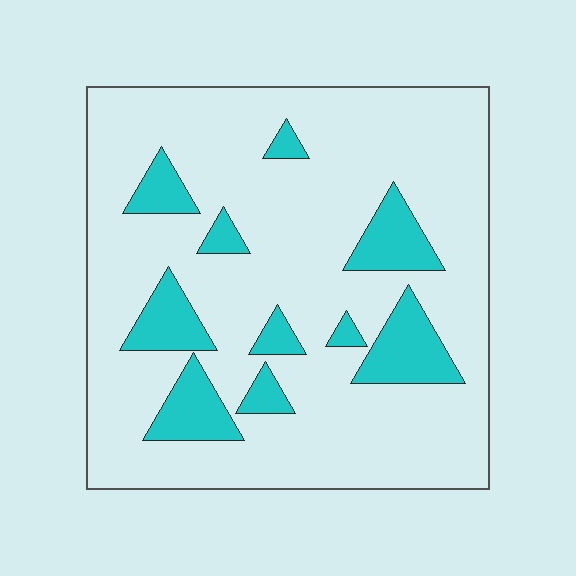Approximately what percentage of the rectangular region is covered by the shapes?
Approximately 15%.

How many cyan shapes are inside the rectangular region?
10.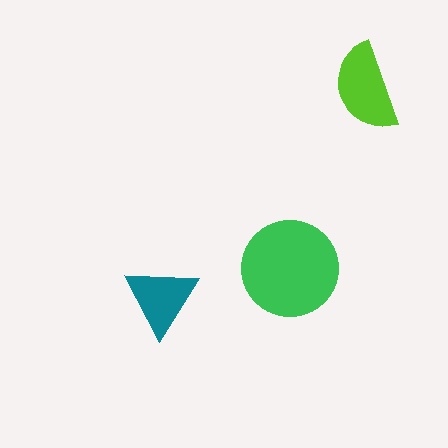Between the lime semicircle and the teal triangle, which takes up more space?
The lime semicircle.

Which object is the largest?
The green circle.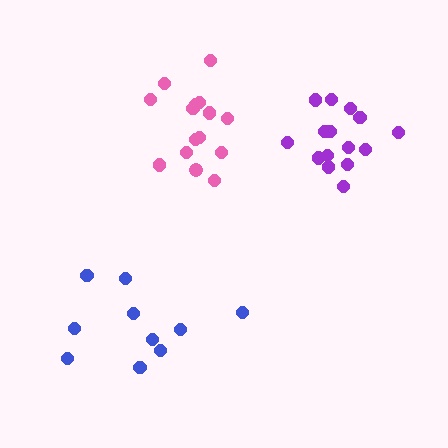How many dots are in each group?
Group 1: 10 dots, Group 2: 15 dots, Group 3: 15 dots (40 total).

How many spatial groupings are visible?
There are 3 spatial groupings.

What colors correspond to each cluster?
The clusters are colored: blue, pink, purple.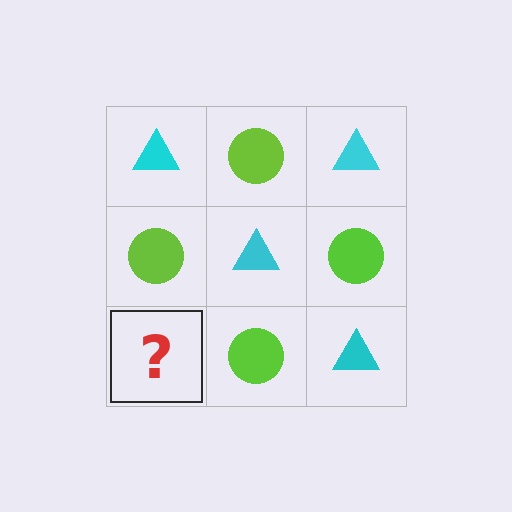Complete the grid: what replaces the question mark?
The question mark should be replaced with a cyan triangle.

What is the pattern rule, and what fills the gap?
The rule is that it alternates cyan triangle and lime circle in a checkerboard pattern. The gap should be filled with a cyan triangle.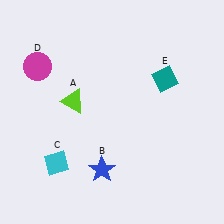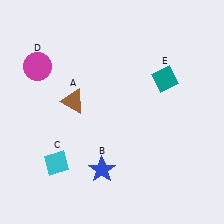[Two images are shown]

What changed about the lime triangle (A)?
In Image 1, A is lime. In Image 2, it changed to brown.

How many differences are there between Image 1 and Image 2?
There is 1 difference between the two images.